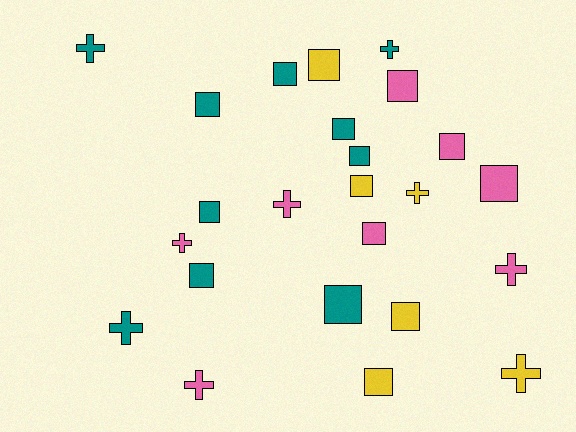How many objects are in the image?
There are 24 objects.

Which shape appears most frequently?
Square, with 15 objects.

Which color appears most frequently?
Teal, with 10 objects.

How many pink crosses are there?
There are 4 pink crosses.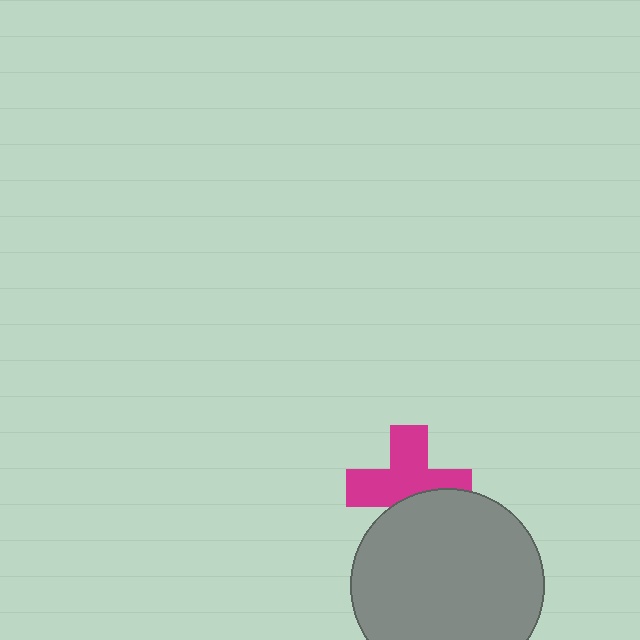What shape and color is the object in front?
The object in front is a gray circle.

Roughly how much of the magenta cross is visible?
About half of it is visible (roughly 64%).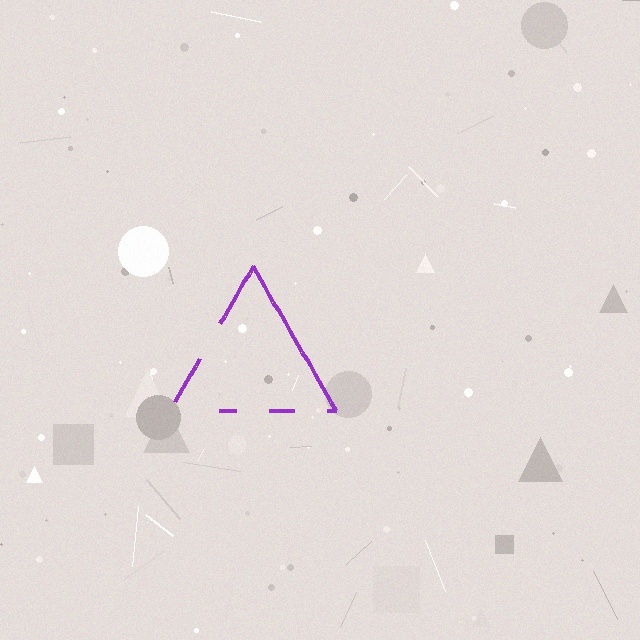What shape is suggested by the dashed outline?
The dashed outline suggests a triangle.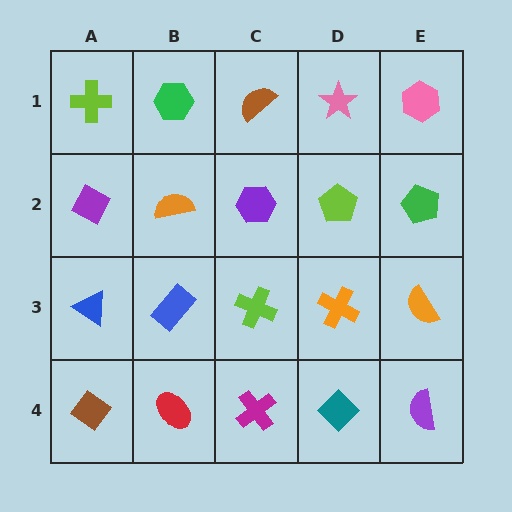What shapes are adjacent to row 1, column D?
A lime pentagon (row 2, column D), a brown semicircle (row 1, column C), a pink hexagon (row 1, column E).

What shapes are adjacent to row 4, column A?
A blue triangle (row 3, column A), a red ellipse (row 4, column B).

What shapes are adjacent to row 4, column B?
A blue rectangle (row 3, column B), a brown diamond (row 4, column A), a magenta cross (row 4, column C).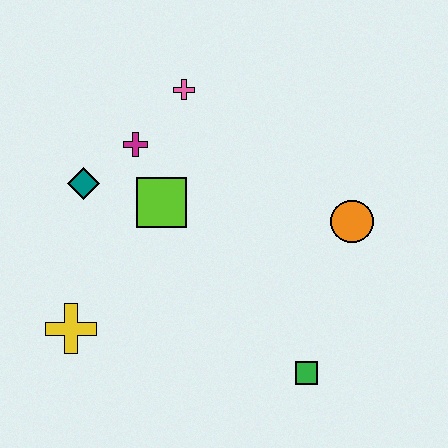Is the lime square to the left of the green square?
Yes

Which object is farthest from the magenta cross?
The green square is farthest from the magenta cross.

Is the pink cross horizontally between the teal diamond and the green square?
Yes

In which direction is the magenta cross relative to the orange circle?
The magenta cross is to the left of the orange circle.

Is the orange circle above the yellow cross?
Yes